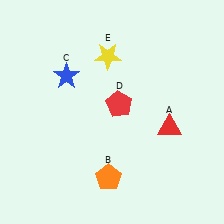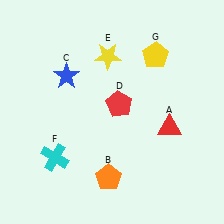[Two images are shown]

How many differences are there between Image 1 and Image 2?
There are 2 differences between the two images.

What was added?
A cyan cross (F), a yellow pentagon (G) were added in Image 2.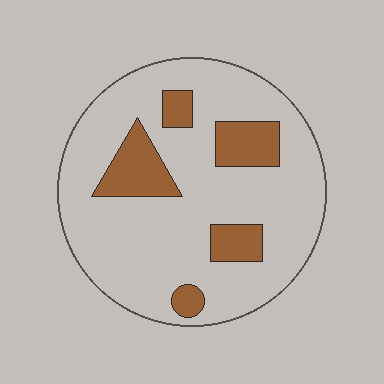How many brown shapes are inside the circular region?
5.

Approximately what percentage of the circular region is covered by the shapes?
Approximately 20%.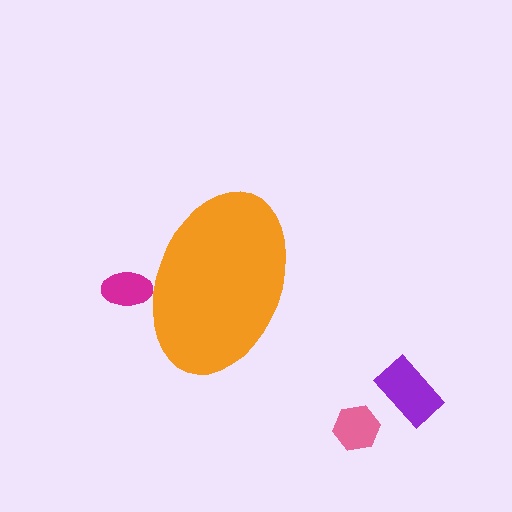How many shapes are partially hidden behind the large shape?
1 shape is partially hidden.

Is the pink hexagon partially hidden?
No, the pink hexagon is fully visible.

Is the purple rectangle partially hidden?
No, the purple rectangle is fully visible.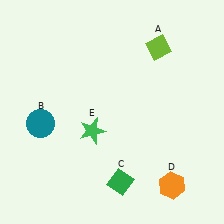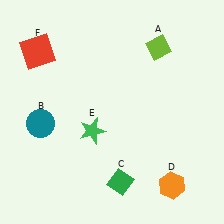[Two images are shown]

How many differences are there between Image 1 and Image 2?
There is 1 difference between the two images.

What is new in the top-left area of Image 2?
A red square (F) was added in the top-left area of Image 2.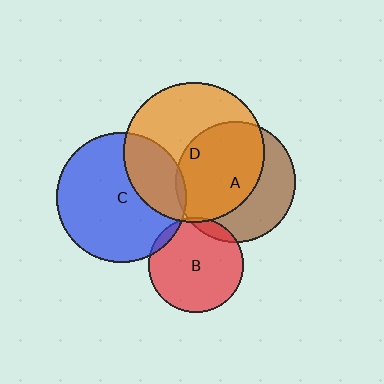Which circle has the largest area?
Circle D (orange).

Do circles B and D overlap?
Yes.